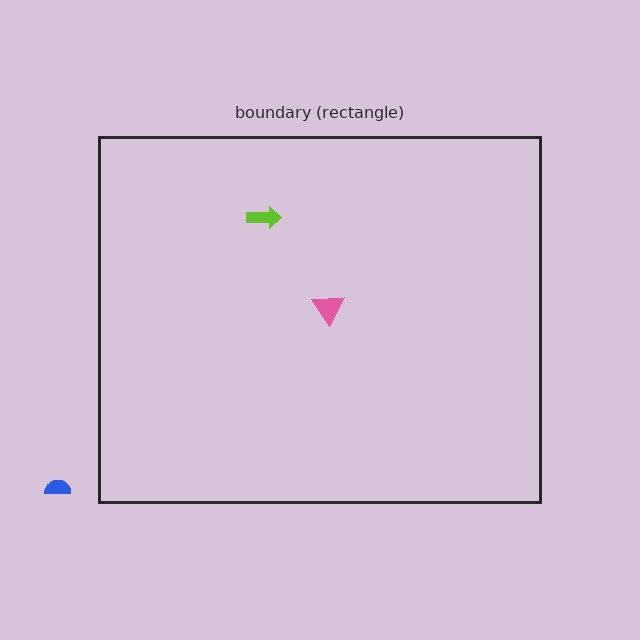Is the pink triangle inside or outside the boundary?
Inside.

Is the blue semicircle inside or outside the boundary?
Outside.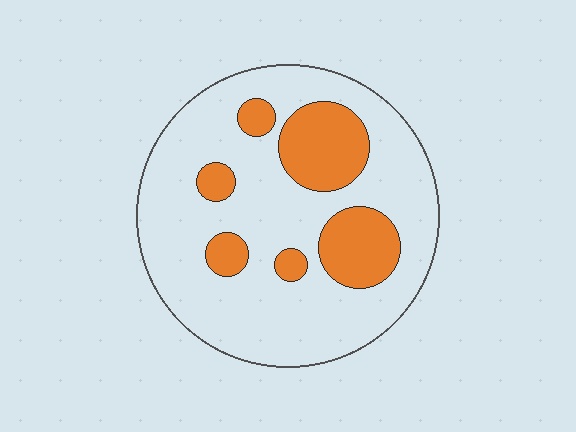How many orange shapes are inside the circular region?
6.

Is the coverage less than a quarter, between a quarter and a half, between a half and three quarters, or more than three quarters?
Less than a quarter.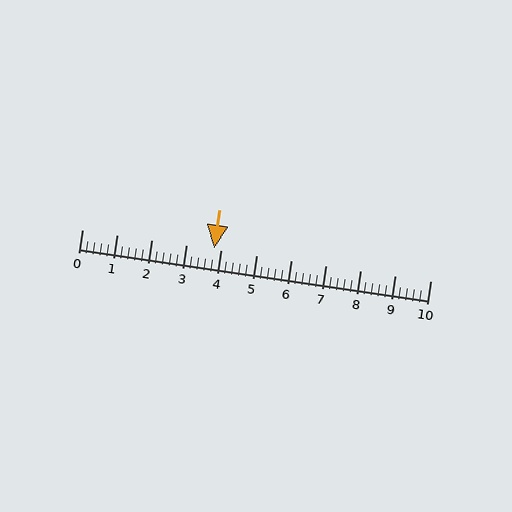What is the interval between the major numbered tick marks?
The major tick marks are spaced 1 units apart.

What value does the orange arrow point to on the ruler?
The orange arrow points to approximately 3.8.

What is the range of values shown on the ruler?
The ruler shows values from 0 to 10.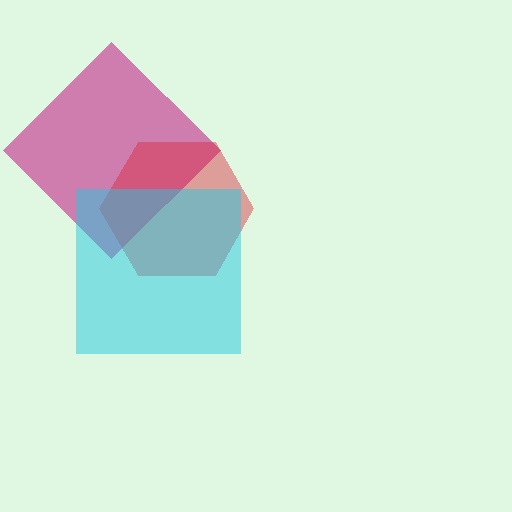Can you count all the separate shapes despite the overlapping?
Yes, there are 3 separate shapes.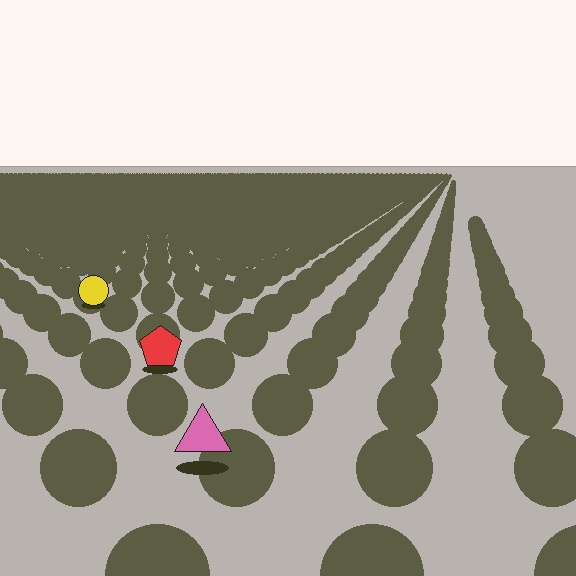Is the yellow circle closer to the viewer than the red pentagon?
No. The red pentagon is closer — you can tell from the texture gradient: the ground texture is coarser near it.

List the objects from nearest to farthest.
From nearest to farthest: the pink triangle, the red pentagon, the yellow circle.